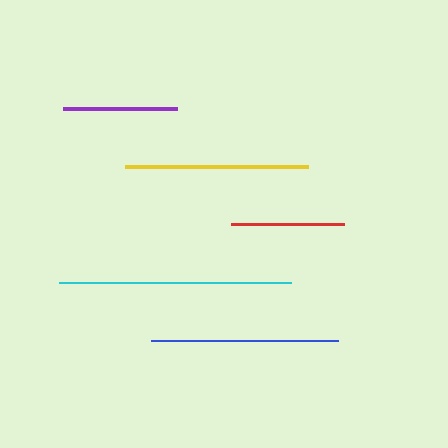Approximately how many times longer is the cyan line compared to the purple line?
The cyan line is approximately 2.0 times the length of the purple line.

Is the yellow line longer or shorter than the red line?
The yellow line is longer than the red line.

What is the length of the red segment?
The red segment is approximately 113 pixels long.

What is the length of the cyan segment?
The cyan segment is approximately 231 pixels long.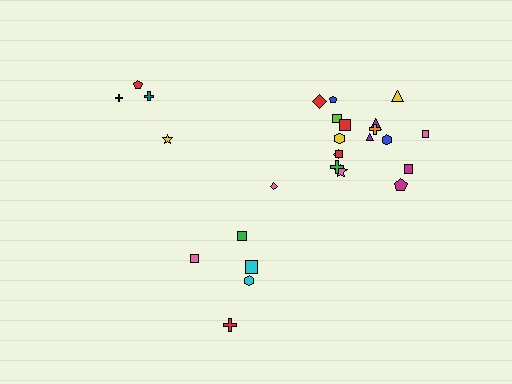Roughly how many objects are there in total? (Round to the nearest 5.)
Roughly 25 objects in total.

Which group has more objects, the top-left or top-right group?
The top-right group.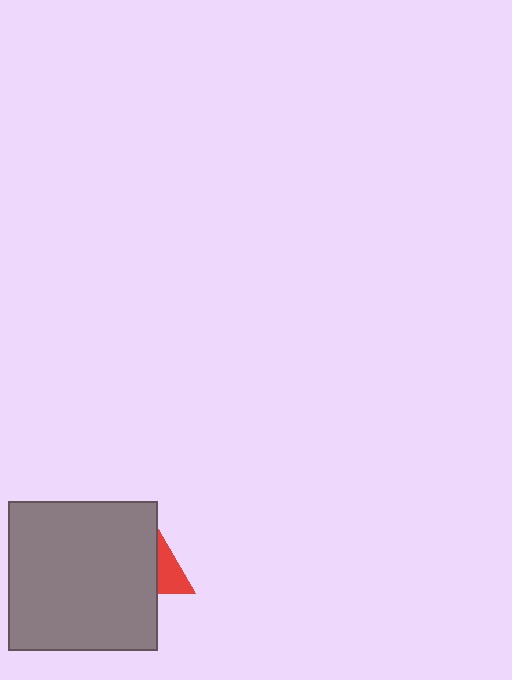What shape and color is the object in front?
The object in front is a gray square.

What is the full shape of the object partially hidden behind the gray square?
The partially hidden object is a red triangle.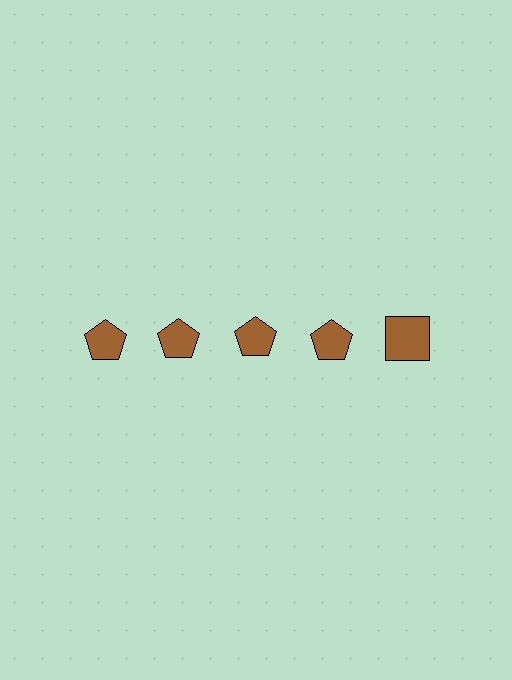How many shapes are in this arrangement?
There are 5 shapes arranged in a grid pattern.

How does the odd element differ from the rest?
It has a different shape: square instead of pentagon.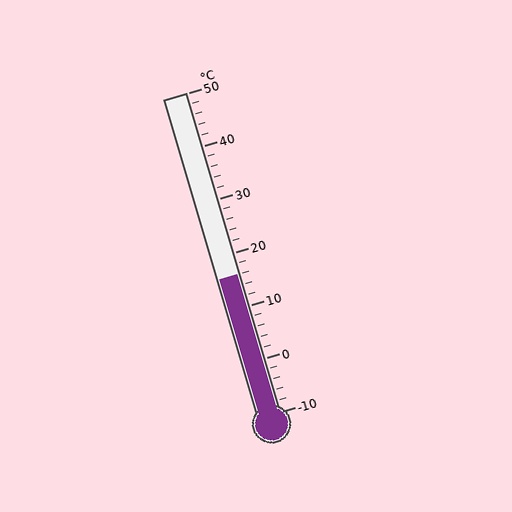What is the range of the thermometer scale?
The thermometer scale ranges from -10°C to 50°C.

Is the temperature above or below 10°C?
The temperature is above 10°C.